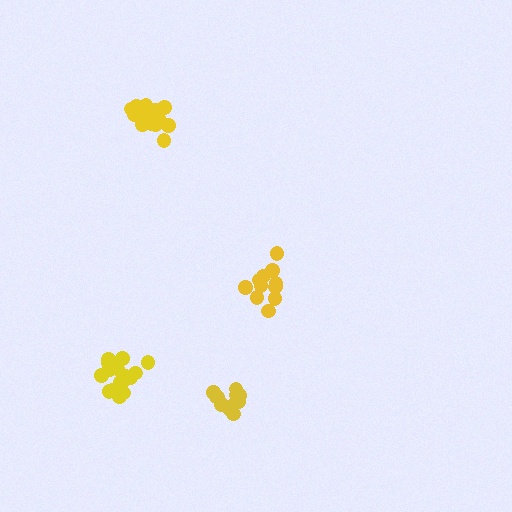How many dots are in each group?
Group 1: 17 dots, Group 2: 11 dots, Group 3: 17 dots, Group 4: 13 dots (58 total).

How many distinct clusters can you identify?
There are 4 distinct clusters.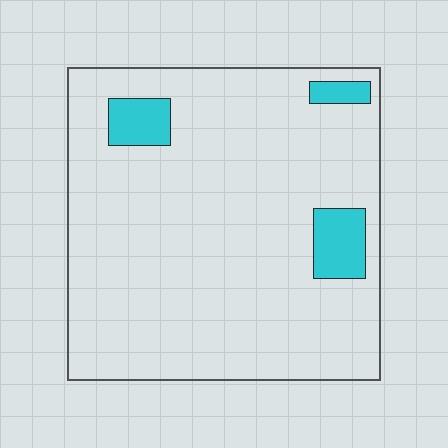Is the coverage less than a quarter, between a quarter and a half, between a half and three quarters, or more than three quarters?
Less than a quarter.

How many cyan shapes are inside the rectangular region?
3.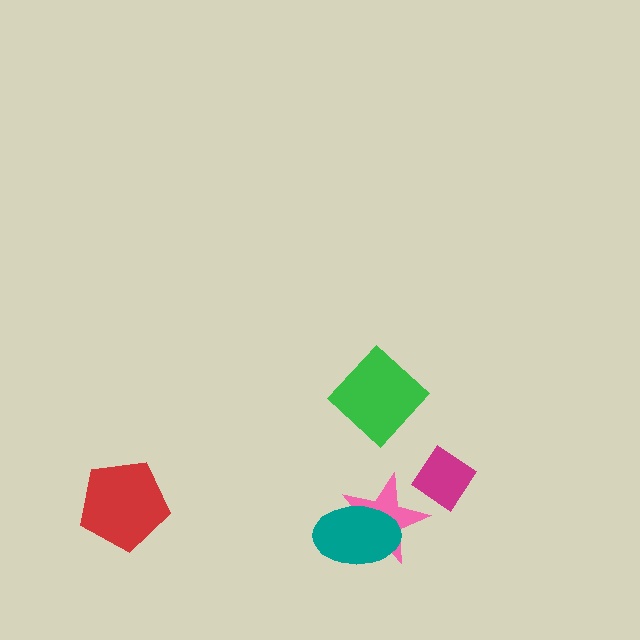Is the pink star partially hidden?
Yes, it is partially covered by another shape.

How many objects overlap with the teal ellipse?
1 object overlaps with the teal ellipse.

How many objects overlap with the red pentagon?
0 objects overlap with the red pentagon.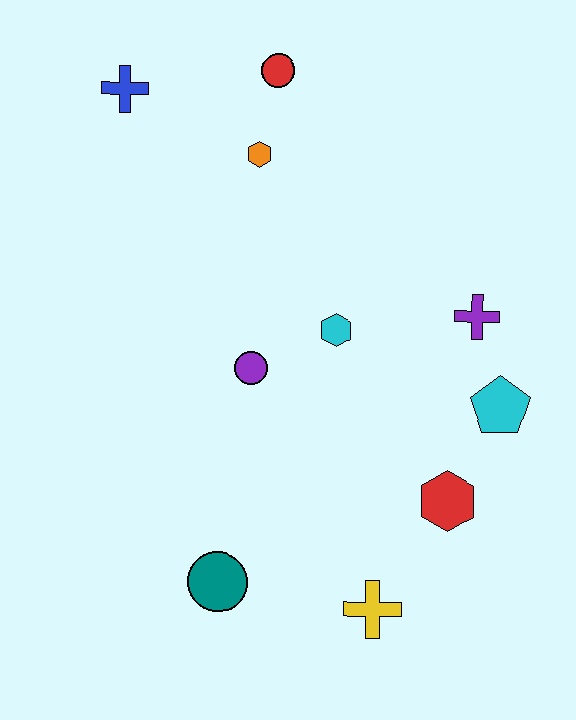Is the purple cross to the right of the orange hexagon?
Yes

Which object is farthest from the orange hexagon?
The yellow cross is farthest from the orange hexagon.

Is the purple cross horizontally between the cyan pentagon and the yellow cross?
Yes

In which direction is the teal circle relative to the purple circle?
The teal circle is below the purple circle.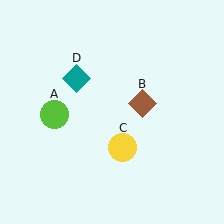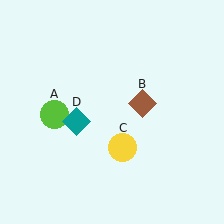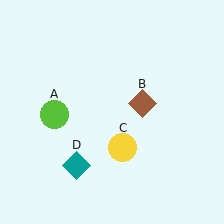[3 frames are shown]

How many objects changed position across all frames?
1 object changed position: teal diamond (object D).